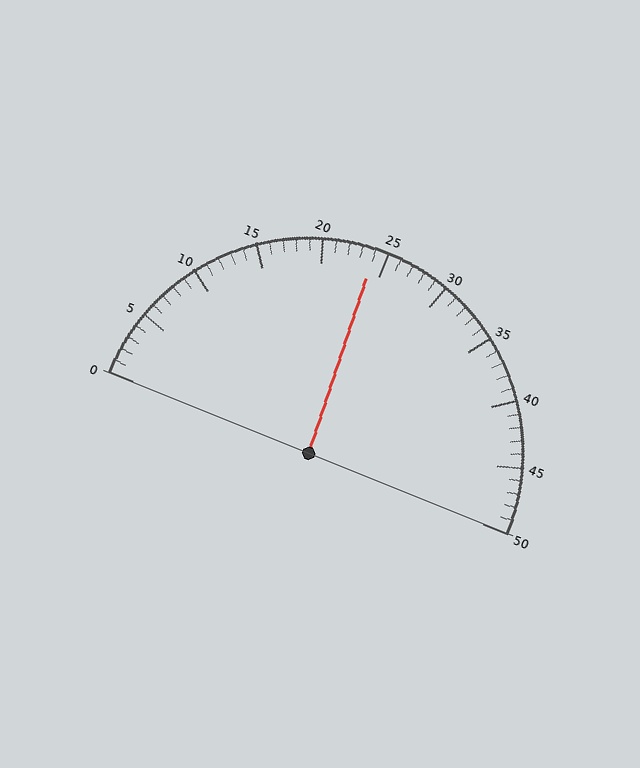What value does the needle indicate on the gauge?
The needle indicates approximately 24.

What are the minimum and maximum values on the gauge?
The gauge ranges from 0 to 50.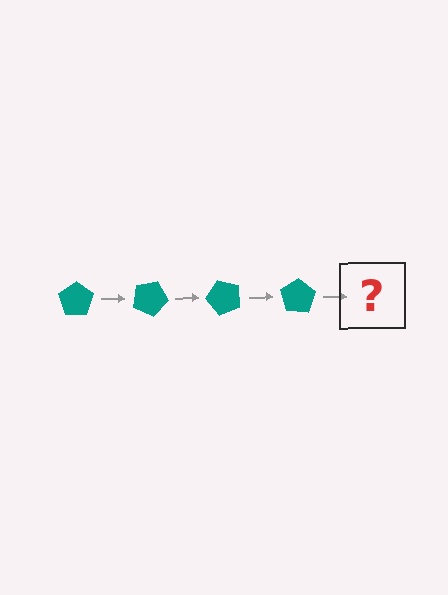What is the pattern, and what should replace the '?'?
The pattern is that the pentagon rotates 25 degrees each step. The '?' should be a teal pentagon rotated 100 degrees.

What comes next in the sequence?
The next element should be a teal pentagon rotated 100 degrees.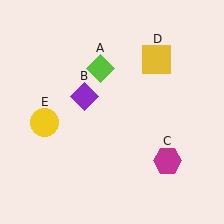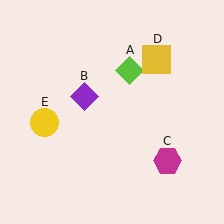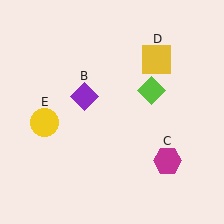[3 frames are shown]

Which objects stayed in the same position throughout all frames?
Purple diamond (object B) and magenta hexagon (object C) and yellow square (object D) and yellow circle (object E) remained stationary.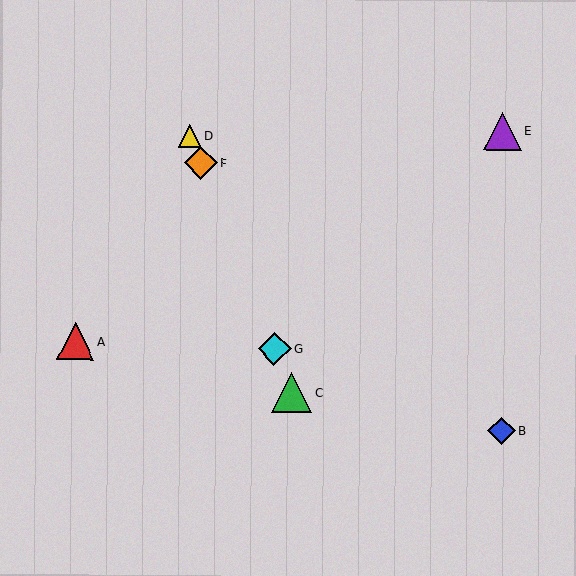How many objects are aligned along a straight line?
4 objects (C, D, F, G) are aligned along a straight line.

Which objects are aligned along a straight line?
Objects C, D, F, G are aligned along a straight line.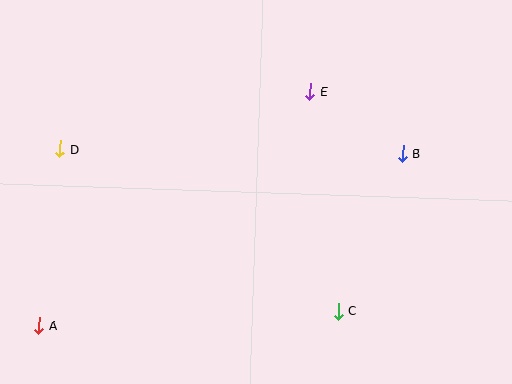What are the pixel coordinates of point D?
Point D is at (60, 149).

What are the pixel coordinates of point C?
Point C is at (338, 311).